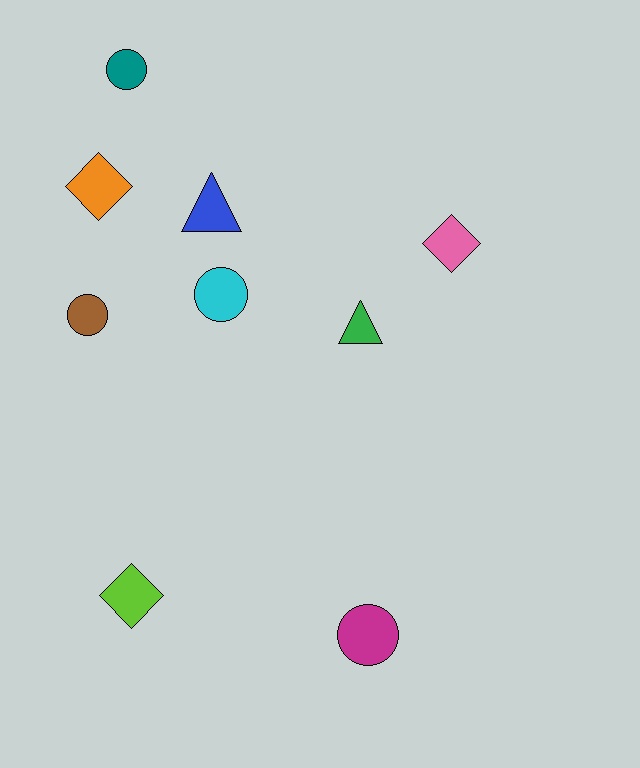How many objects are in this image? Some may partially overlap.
There are 9 objects.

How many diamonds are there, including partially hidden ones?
There are 3 diamonds.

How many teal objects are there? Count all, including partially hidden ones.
There is 1 teal object.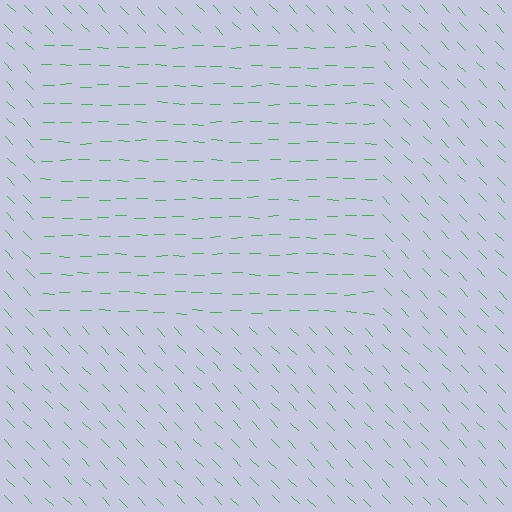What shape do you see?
I see a rectangle.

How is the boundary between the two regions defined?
The boundary is defined purely by a change in line orientation (approximately 45 degrees difference). All lines are the same color and thickness.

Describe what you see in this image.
The image is filled with small green line segments. A rectangle region in the image has lines oriented differently from the surrounding lines, creating a visible texture boundary.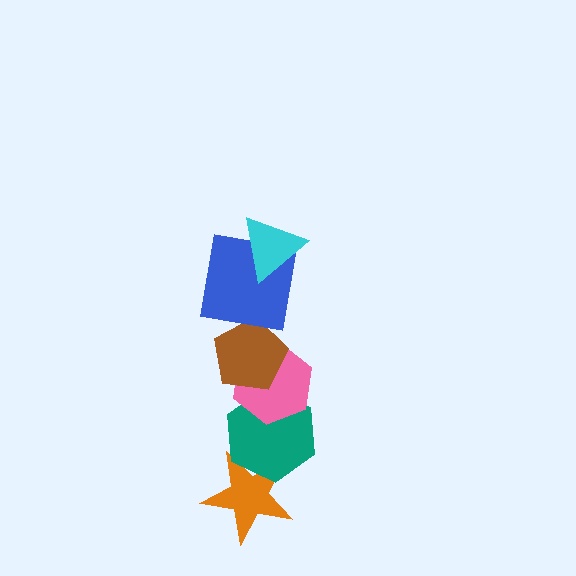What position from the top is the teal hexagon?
The teal hexagon is 5th from the top.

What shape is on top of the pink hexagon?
The brown pentagon is on top of the pink hexagon.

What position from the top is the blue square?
The blue square is 2nd from the top.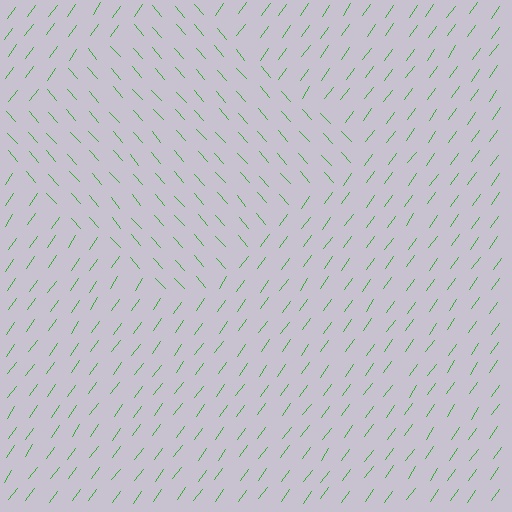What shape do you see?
I see a diamond.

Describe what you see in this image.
The image is filled with small green line segments. A diamond region in the image has lines oriented differently from the surrounding lines, creating a visible texture boundary.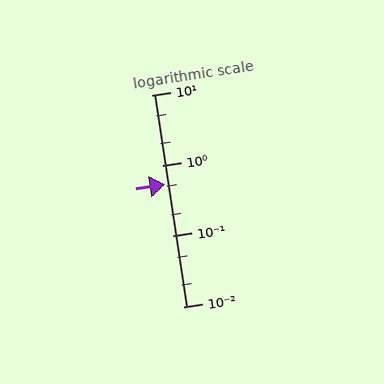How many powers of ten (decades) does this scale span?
The scale spans 3 decades, from 0.01 to 10.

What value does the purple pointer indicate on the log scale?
The pointer indicates approximately 0.54.